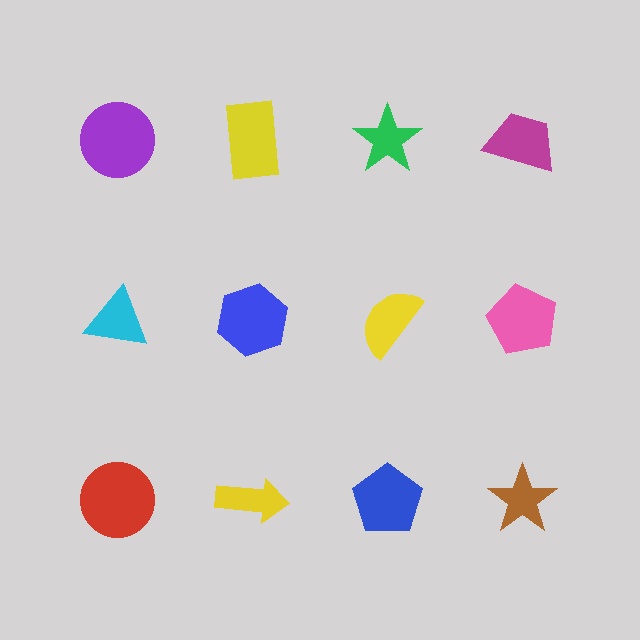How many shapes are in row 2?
4 shapes.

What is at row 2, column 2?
A blue hexagon.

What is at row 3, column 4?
A brown star.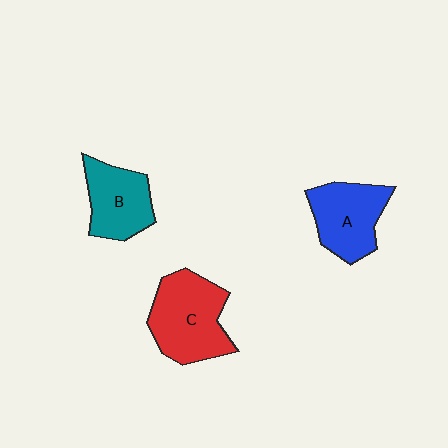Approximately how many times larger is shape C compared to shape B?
Approximately 1.4 times.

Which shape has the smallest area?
Shape B (teal).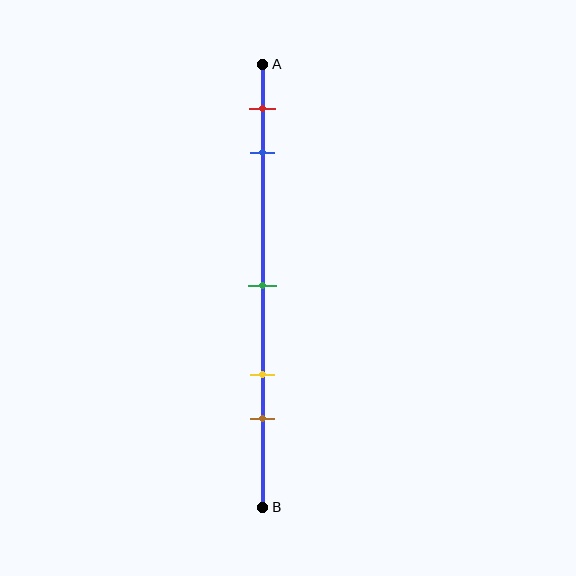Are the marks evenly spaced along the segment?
No, the marks are not evenly spaced.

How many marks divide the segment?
There are 5 marks dividing the segment.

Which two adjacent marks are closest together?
The red and blue marks are the closest adjacent pair.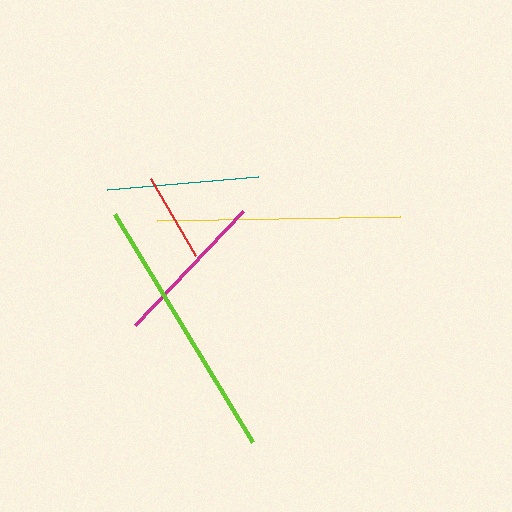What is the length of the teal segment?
The teal segment is approximately 152 pixels long.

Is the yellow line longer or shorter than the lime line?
The lime line is longer than the yellow line.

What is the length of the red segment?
The red segment is approximately 89 pixels long.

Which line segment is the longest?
The lime line is the longest at approximately 266 pixels.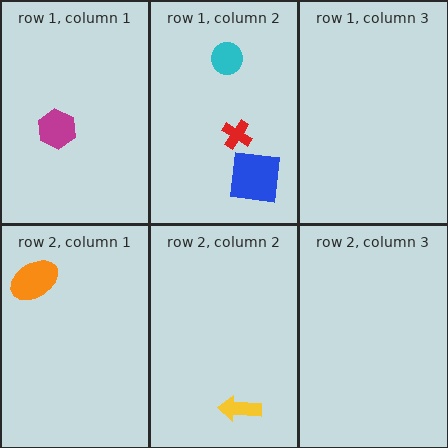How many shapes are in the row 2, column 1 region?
1.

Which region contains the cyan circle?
The row 1, column 2 region.